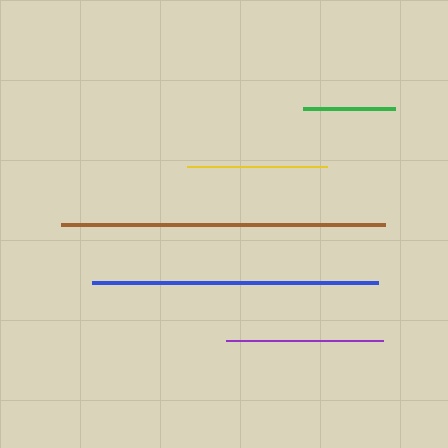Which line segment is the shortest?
The green line is the shortest at approximately 93 pixels.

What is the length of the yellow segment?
The yellow segment is approximately 140 pixels long.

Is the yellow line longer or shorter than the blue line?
The blue line is longer than the yellow line.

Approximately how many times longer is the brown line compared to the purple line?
The brown line is approximately 2.1 times the length of the purple line.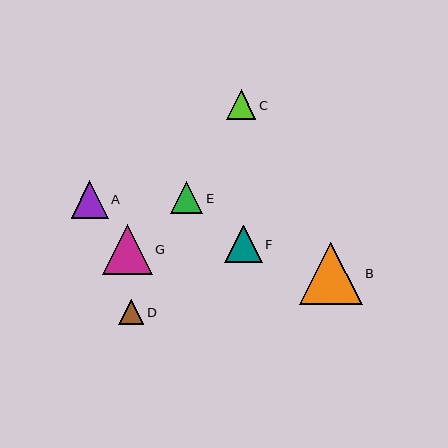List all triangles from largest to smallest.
From largest to smallest: B, G, F, A, E, C, D.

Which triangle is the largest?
Triangle B is the largest with a size of approximately 62 pixels.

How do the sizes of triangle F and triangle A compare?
Triangle F and triangle A are approximately the same size.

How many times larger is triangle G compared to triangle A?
Triangle G is approximately 1.3 times the size of triangle A.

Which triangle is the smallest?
Triangle D is the smallest with a size of approximately 25 pixels.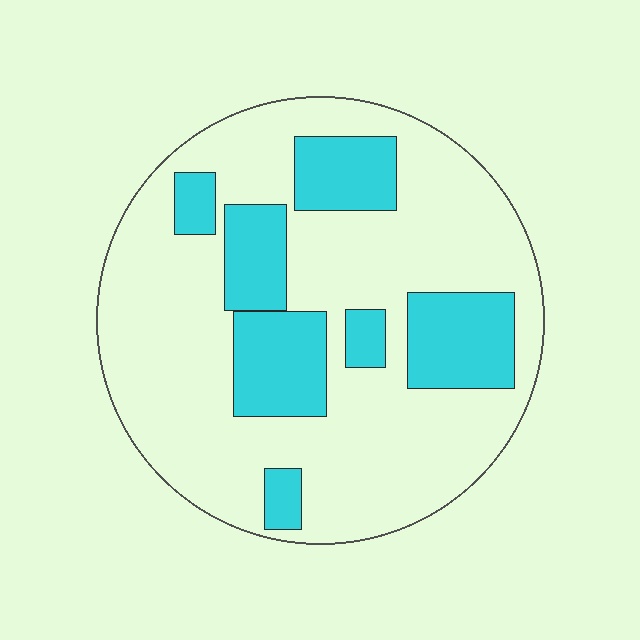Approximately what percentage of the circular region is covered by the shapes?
Approximately 25%.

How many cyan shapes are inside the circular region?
7.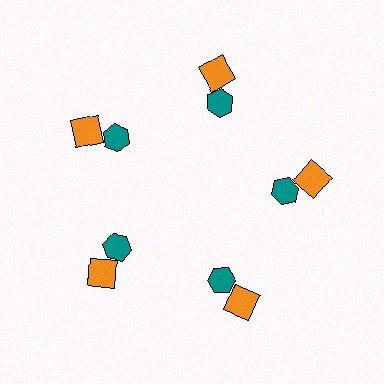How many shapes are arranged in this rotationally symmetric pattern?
There are 10 shapes, arranged in 5 groups of 2.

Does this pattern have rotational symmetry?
Yes, this pattern has 5-fold rotational symmetry. It looks the same after rotating 72 degrees around the center.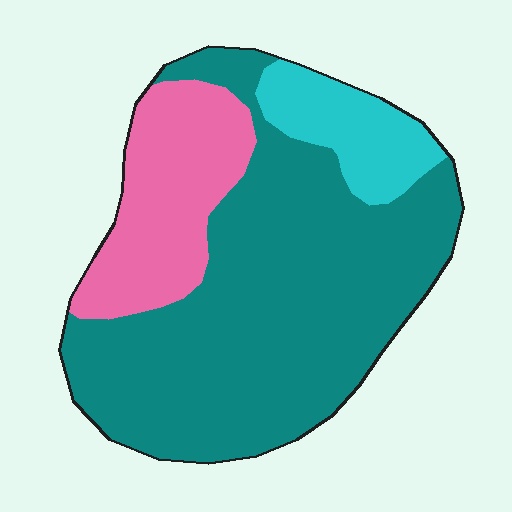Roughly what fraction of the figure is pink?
Pink covers roughly 20% of the figure.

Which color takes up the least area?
Cyan, at roughly 10%.